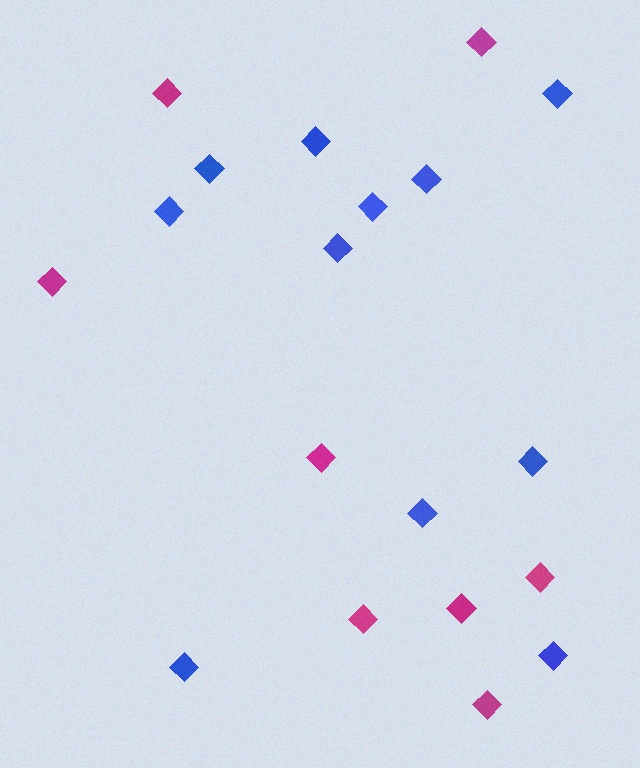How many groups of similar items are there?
There are 2 groups: one group of blue diamonds (11) and one group of magenta diamonds (8).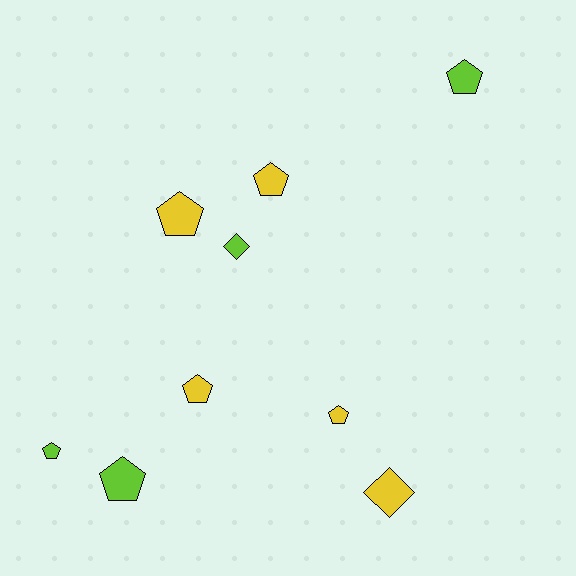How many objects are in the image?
There are 9 objects.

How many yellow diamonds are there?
There is 1 yellow diamond.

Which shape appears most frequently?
Pentagon, with 7 objects.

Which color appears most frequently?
Yellow, with 5 objects.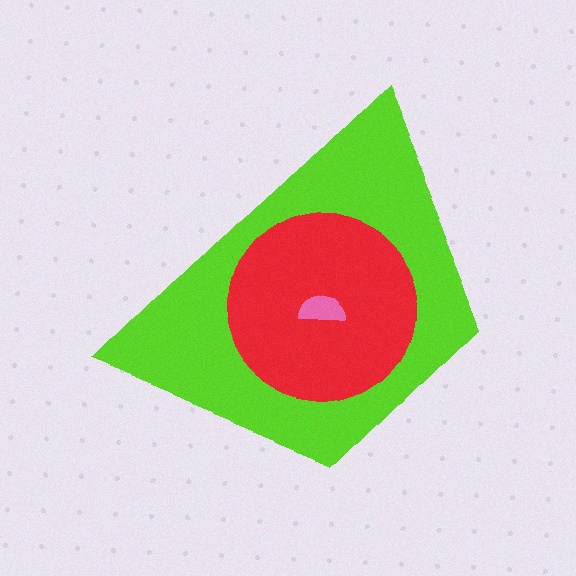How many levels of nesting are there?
3.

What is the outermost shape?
The lime trapezoid.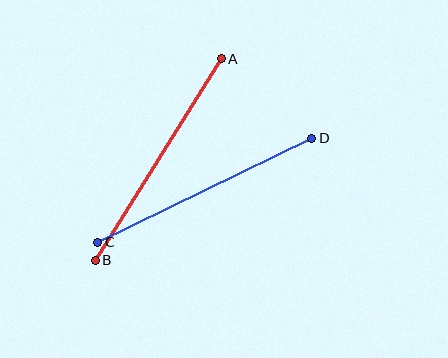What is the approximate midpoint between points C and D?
The midpoint is at approximately (205, 190) pixels.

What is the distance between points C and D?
The distance is approximately 238 pixels.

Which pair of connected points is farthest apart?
Points C and D are farthest apart.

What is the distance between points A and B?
The distance is approximately 238 pixels.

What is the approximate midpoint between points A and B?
The midpoint is at approximately (158, 160) pixels.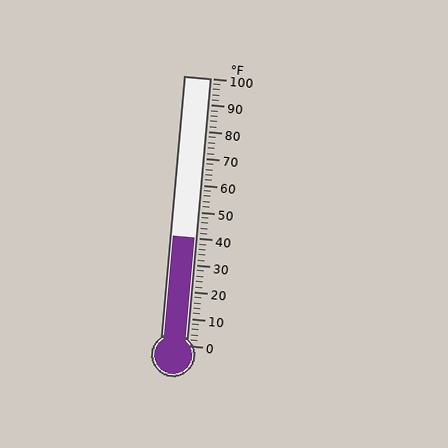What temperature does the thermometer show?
The thermometer shows approximately 40°F.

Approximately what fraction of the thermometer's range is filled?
The thermometer is filled to approximately 40% of its range.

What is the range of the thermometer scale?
The thermometer scale ranges from 0°F to 100°F.